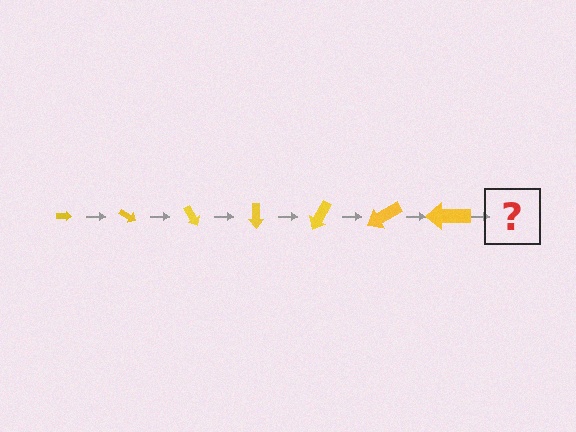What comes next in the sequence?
The next element should be an arrow, larger than the previous one and rotated 210 degrees from the start.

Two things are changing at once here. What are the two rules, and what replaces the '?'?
The two rules are that the arrow grows larger each step and it rotates 30 degrees each step. The '?' should be an arrow, larger than the previous one and rotated 210 degrees from the start.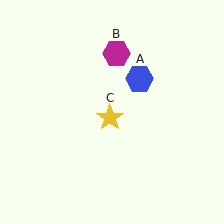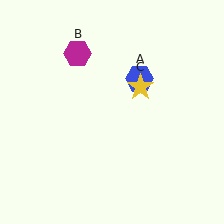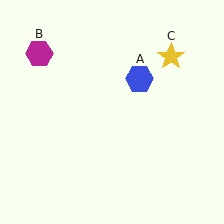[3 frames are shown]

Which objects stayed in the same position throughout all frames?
Blue hexagon (object A) remained stationary.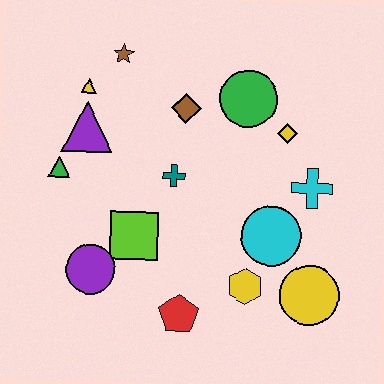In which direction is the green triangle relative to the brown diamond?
The green triangle is to the left of the brown diamond.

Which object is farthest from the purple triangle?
The yellow circle is farthest from the purple triangle.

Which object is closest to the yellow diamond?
The green circle is closest to the yellow diamond.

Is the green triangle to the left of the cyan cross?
Yes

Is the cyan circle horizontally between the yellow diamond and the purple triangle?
Yes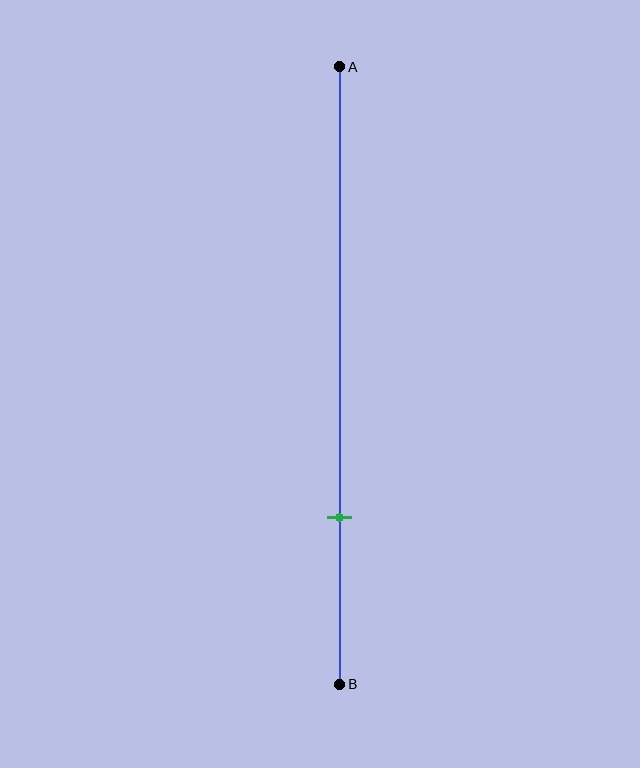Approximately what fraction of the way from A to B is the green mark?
The green mark is approximately 75% of the way from A to B.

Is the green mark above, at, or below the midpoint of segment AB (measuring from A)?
The green mark is below the midpoint of segment AB.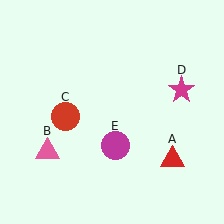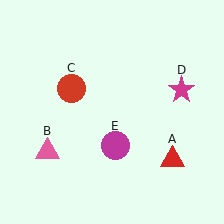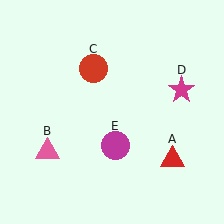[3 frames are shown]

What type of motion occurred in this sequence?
The red circle (object C) rotated clockwise around the center of the scene.